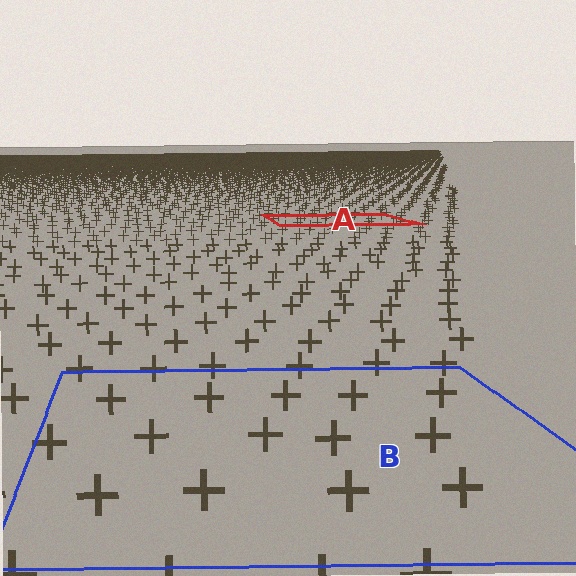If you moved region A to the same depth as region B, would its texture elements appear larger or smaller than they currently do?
They would appear larger. At a closer depth, the same texture elements are projected at a bigger on-screen size.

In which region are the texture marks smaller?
The texture marks are smaller in region A, because it is farther away.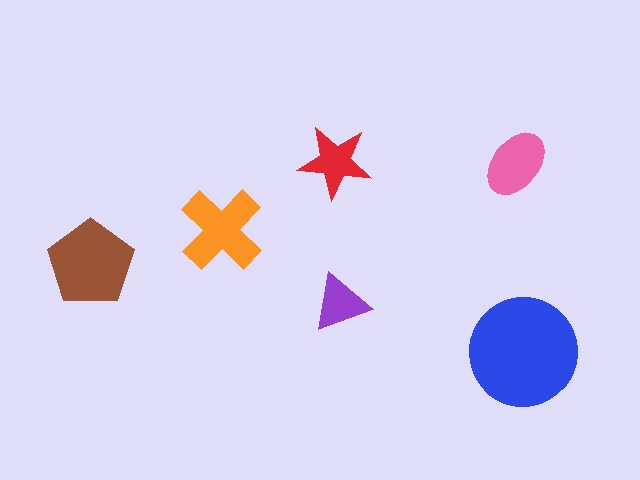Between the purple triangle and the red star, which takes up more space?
The red star.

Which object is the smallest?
The purple triangle.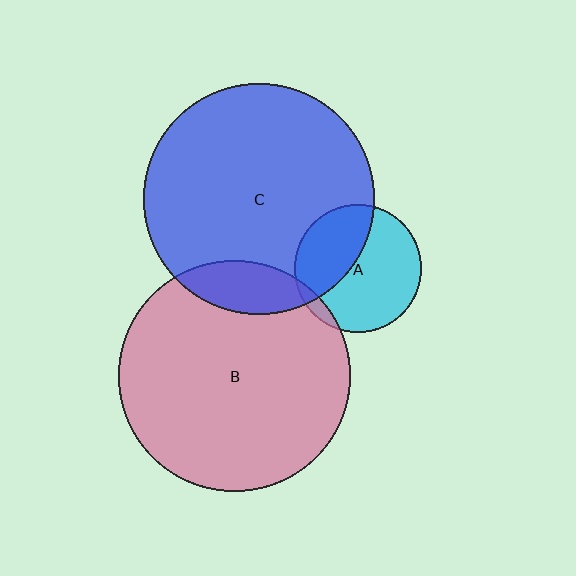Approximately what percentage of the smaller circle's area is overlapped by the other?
Approximately 15%.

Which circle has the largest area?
Circle B (pink).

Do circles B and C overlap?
Yes.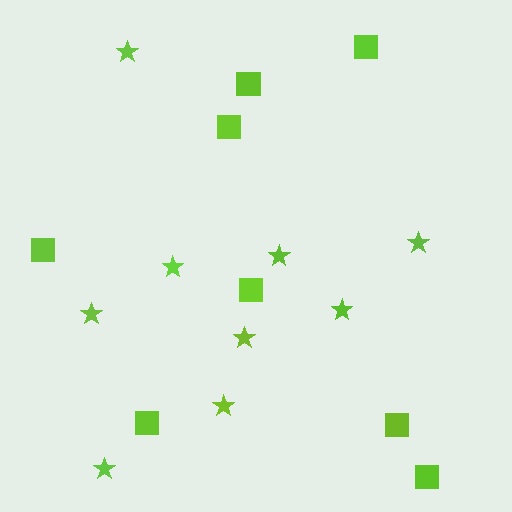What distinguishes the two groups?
There are 2 groups: one group of squares (8) and one group of stars (9).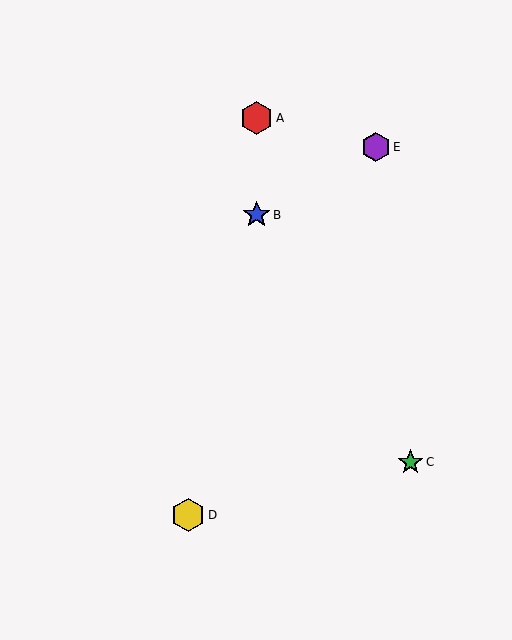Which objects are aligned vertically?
Objects A, B are aligned vertically.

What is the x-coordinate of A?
Object A is at x≈257.